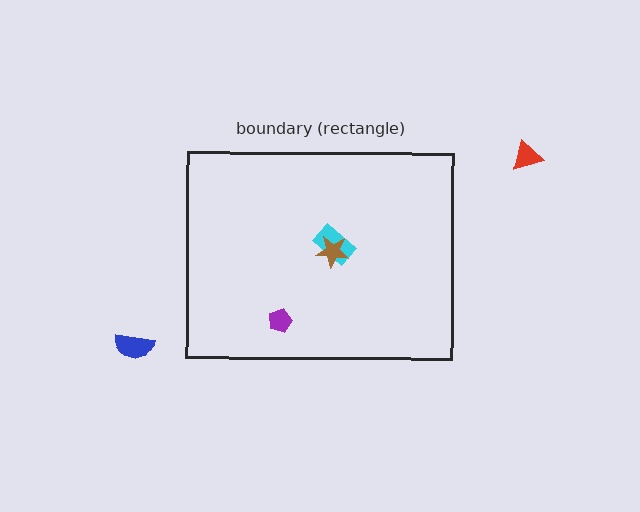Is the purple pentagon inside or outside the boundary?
Inside.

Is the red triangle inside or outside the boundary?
Outside.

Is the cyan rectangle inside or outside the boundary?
Inside.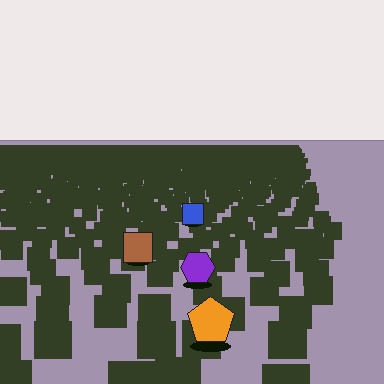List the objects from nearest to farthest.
From nearest to farthest: the orange pentagon, the purple hexagon, the brown square, the blue square.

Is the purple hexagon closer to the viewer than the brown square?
Yes. The purple hexagon is closer — you can tell from the texture gradient: the ground texture is coarser near it.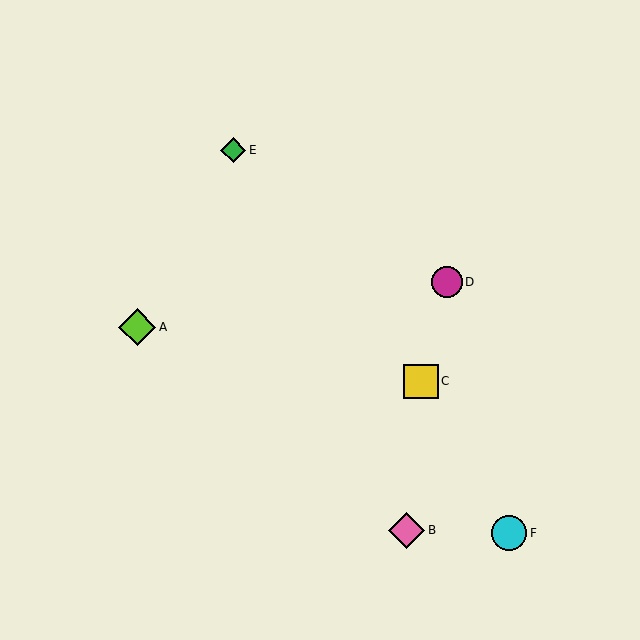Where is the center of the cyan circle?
The center of the cyan circle is at (509, 533).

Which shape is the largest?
The lime diamond (labeled A) is the largest.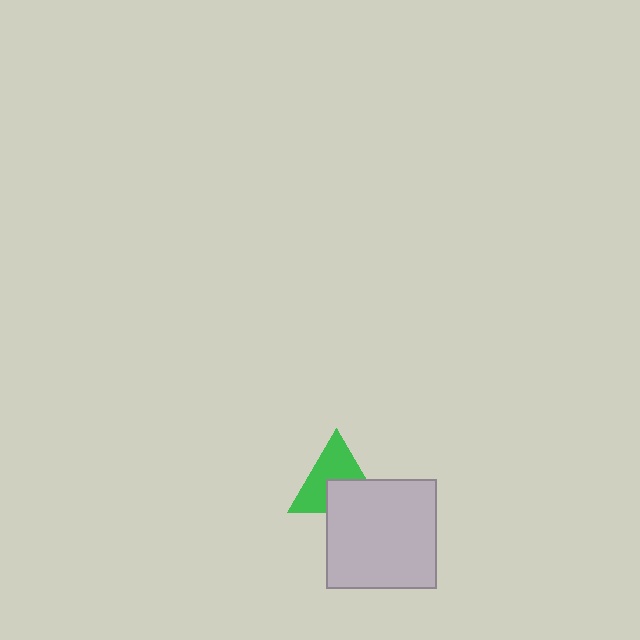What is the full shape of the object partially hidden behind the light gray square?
The partially hidden object is a green triangle.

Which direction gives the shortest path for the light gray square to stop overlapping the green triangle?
Moving down gives the shortest separation.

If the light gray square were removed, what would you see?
You would see the complete green triangle.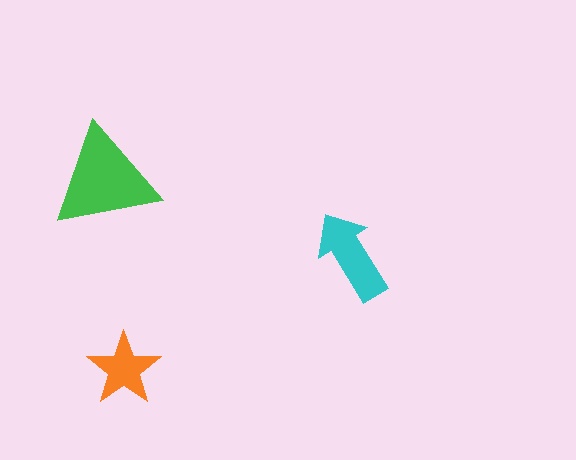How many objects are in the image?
There are 3 objects in the image.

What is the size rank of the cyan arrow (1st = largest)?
2nd.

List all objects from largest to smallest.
The green triangle, the cyan arrow, the orange star.